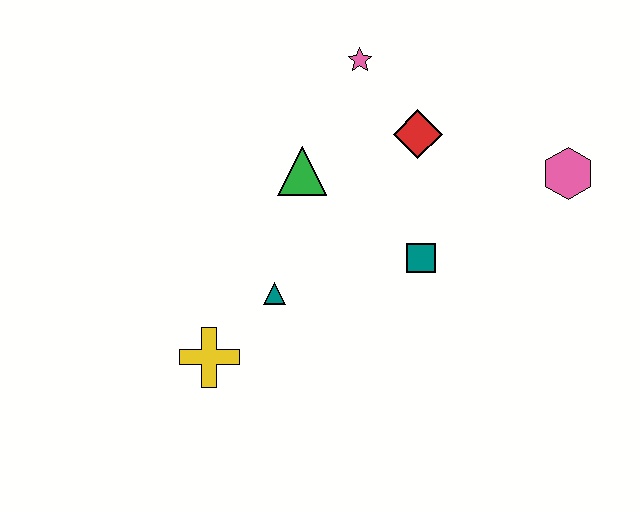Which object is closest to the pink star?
The red diamond is closest to the pink star.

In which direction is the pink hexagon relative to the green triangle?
The pink hexagon is to the right of the green triangle.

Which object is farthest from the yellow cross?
The pink hexagon is farthest from the yellow cross.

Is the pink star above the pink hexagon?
Yes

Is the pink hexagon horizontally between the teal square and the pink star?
No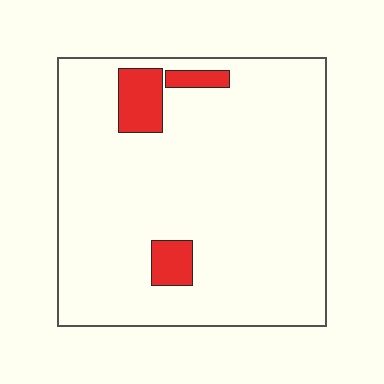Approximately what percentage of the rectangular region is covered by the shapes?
Approximately 10%.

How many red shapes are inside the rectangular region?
3.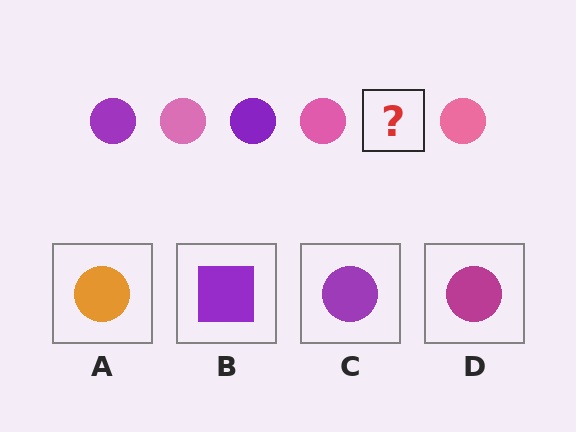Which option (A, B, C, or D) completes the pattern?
C.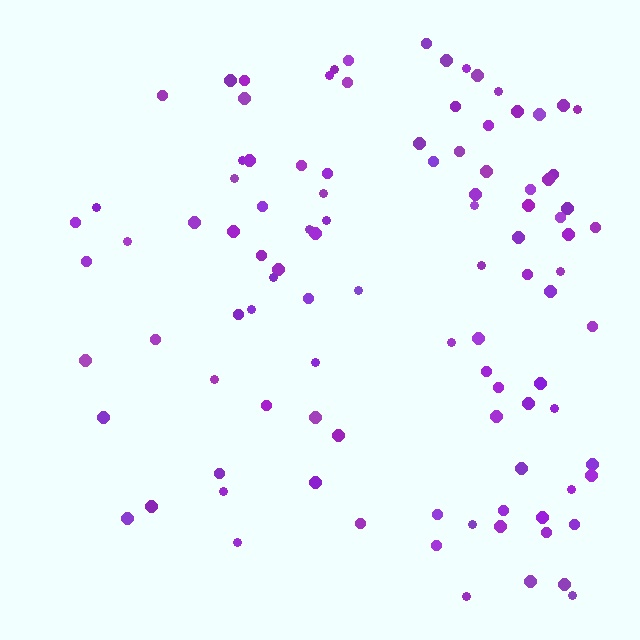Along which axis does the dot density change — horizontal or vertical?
Horizontal.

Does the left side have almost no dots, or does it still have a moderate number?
Still a moderate number, just noticeably fewer than the right.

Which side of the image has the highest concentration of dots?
The right.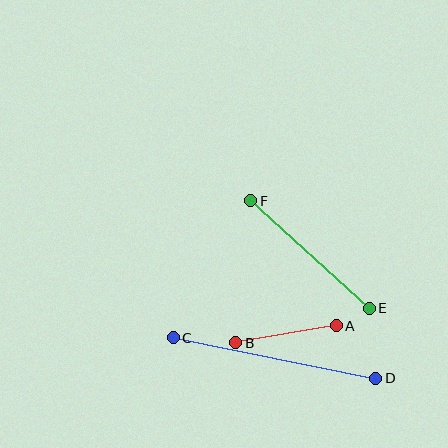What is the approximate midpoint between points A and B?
The midpoint is at approximately (286, 334) pixels.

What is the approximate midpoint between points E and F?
The midpoint is at approximately (310, 254) pixels.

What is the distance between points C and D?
The distance is approximately 206 pixels.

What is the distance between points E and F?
The distance is approximately 160 pixels.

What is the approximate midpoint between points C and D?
The midpoint is at approximately (275, 358) pixels.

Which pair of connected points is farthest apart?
Points C and D are farthest apart.